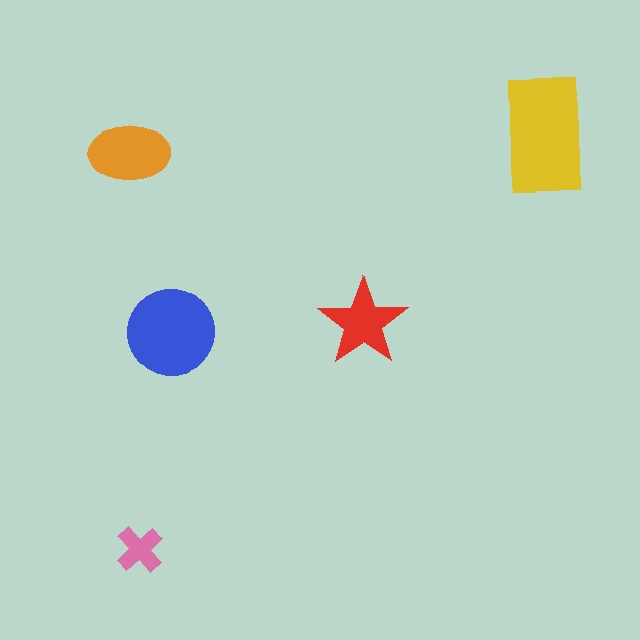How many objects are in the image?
There are 5 objects in the image.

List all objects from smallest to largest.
The pink cross, the red star, the orange ellipse, the blue circle, the yellow rectangle.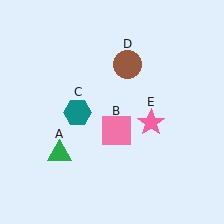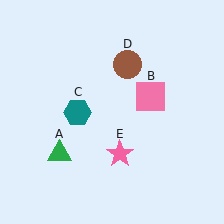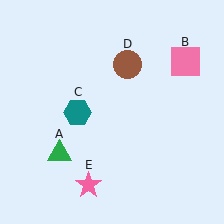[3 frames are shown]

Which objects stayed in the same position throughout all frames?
Green triangle (object A) and teal hexagon (object C) and brown circle (object D) remained stationary.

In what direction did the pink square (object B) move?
The pink square (object B) moved up and to the right.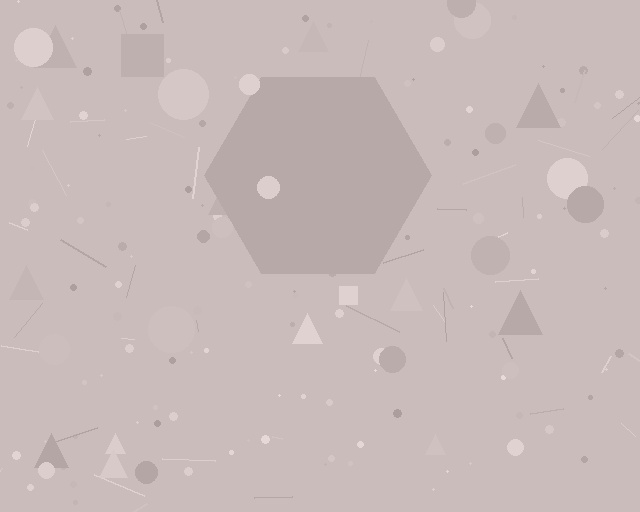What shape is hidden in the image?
A hexagon is hidden in the image.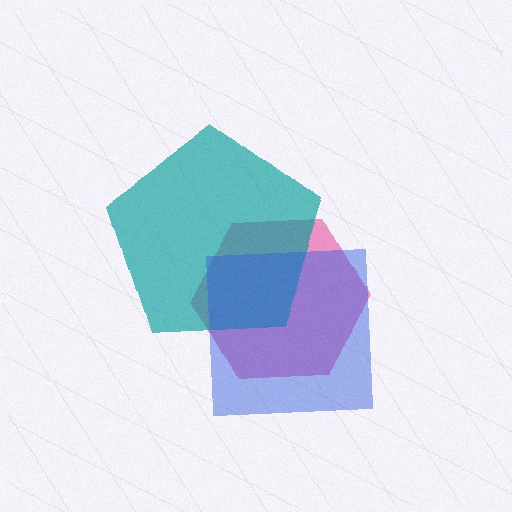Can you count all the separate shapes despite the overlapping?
Yes, there are 3 separate shapes.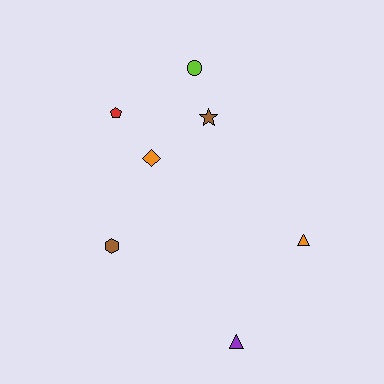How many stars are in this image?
There is 1 star.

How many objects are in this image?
There are 7 objects.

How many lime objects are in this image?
There is 1 lime object.